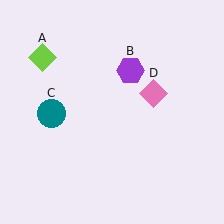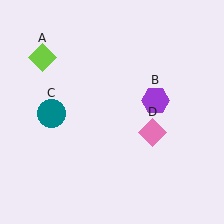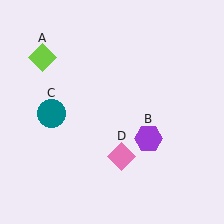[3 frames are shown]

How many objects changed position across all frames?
2 objects changed position: purple hexagon (object B), pink diamond (object D).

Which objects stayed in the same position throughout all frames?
Lime diamond (object A) and teal circle (object C) remained stationary.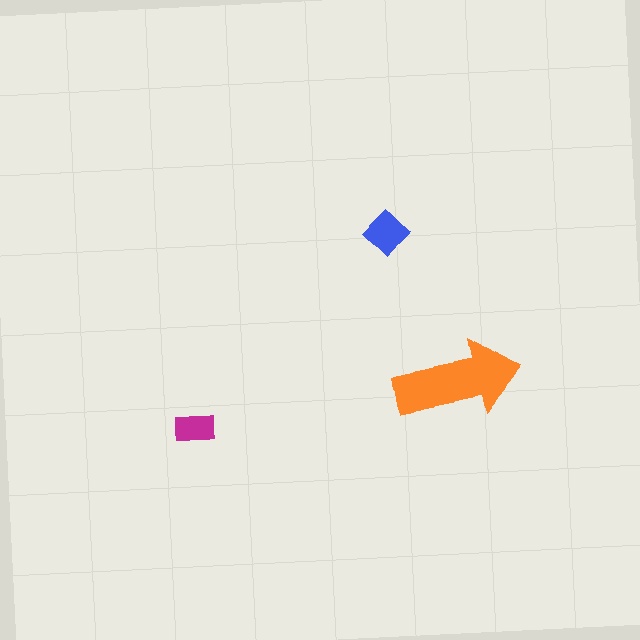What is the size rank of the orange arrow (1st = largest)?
1st.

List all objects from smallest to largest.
The magenta rectangle, the blue diamond, the orange arrow.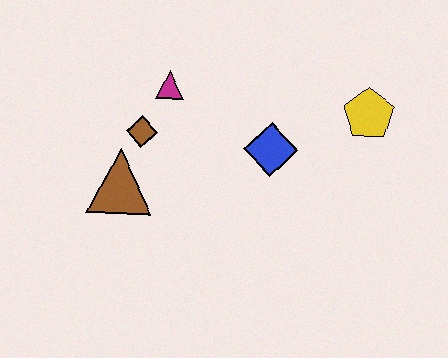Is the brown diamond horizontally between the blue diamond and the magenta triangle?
No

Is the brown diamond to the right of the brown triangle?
Yes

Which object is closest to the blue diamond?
The yellow pentagon is closest to the blue diamond.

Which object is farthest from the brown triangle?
The yellow pentagon is farthest from the brown triangle.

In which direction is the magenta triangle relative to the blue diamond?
The magenta triangle is to the left of the blue diamond.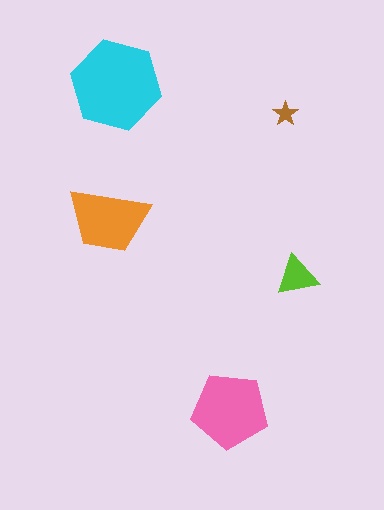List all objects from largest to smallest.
The cyan hexagon, the pink pentagon, the orange trapezoid, the lime triangle, the brown star.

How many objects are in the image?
There are 5 objects in the image.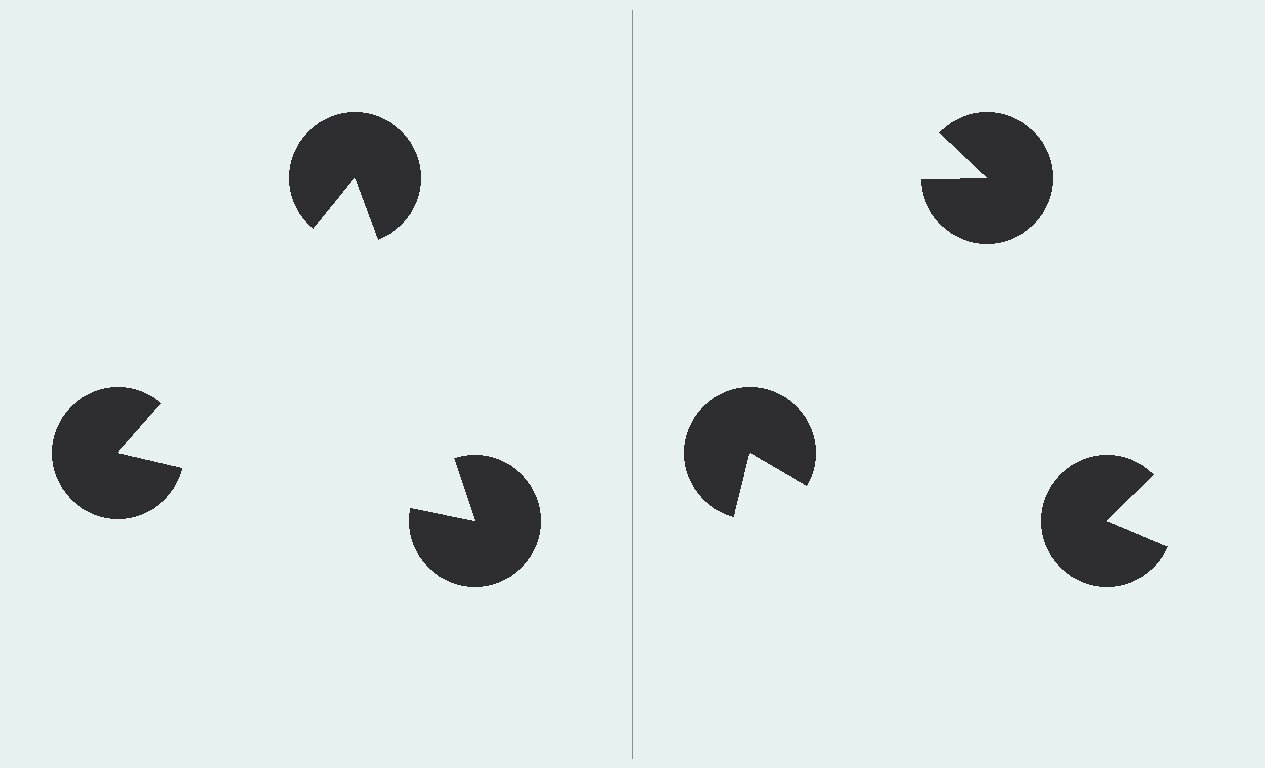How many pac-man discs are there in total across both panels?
6 — 3 on each side.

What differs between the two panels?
The pac-man discs are positioned identically on both sides; only the wedge orientations differ. On the left they align to a triangle; on the right they are misaligned.